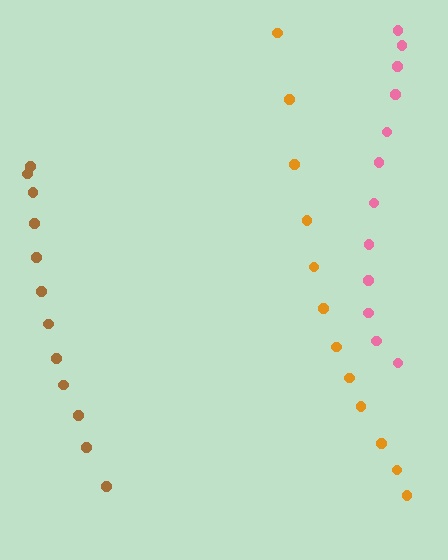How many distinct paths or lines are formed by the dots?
There are 3 distinct paths.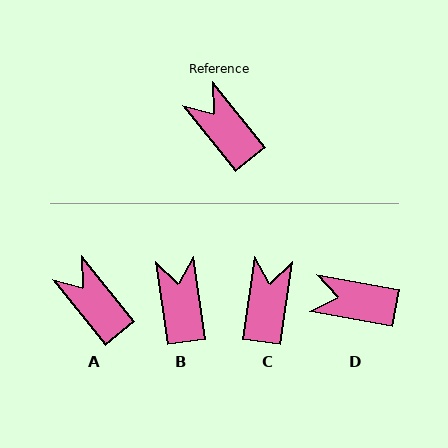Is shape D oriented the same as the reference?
No, it is off by about 41 degrees.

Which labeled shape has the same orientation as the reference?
A.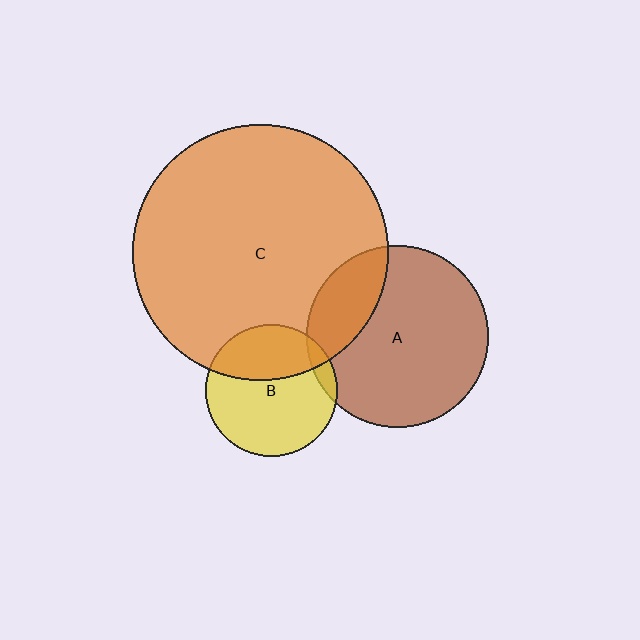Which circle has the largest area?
Circle C (orange).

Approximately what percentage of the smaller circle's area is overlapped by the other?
Approximately 5%.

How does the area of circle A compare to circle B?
Approximately 1.9 times.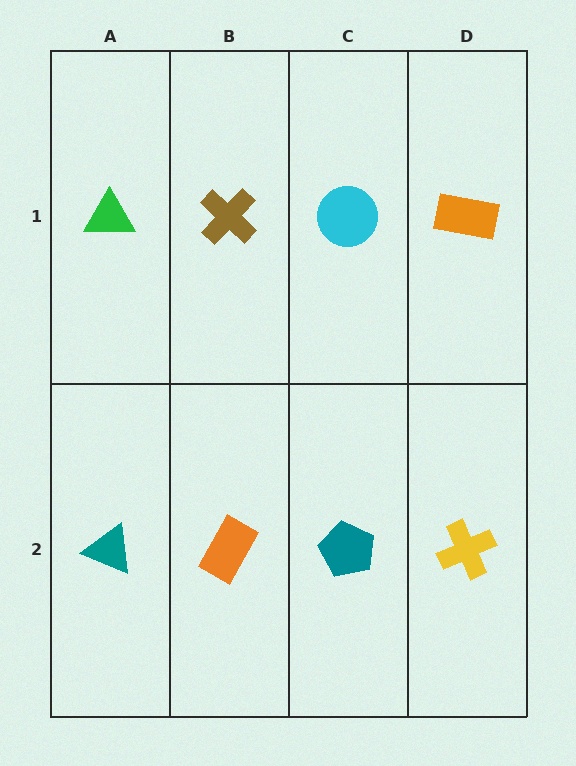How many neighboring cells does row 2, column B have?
3.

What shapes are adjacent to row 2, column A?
A green triangle (row 1, column A), an orange rectangle (row 2, column B).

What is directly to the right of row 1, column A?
A brown cross.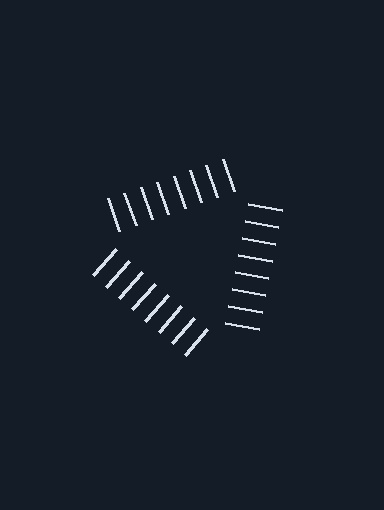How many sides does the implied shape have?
3 sides — the line-ends trace a triangle.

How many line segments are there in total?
24 — 8 along each of the 3 edges.